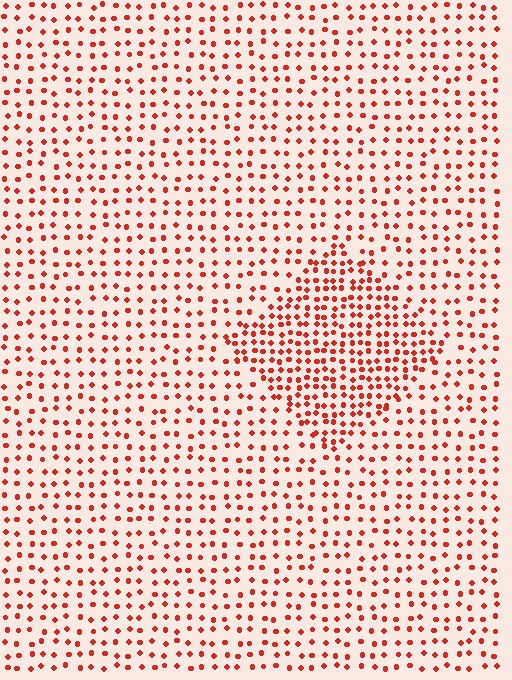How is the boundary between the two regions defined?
The boundary is defined by a change in element density (approximately 1.9x ratio). All elements are the same color, size, and shape.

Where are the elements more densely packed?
The elements are more densely packed inside the diamond boundary.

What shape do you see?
I see a diamond.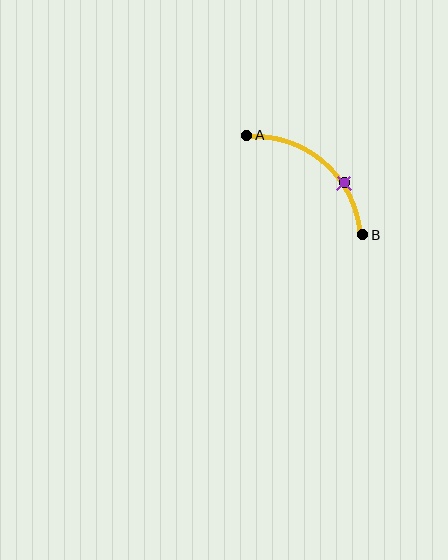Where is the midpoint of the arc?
The arc midpoint is the point on the curve farthest from the straight line joining A and B. It sits above and to the right of that line.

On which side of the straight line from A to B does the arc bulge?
The arc bulges above and to the right of the straight line connecting A and B.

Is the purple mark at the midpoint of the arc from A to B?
No. The purple mark lies on the arc but is closer to endpoint B. The arc midpoint would be at the point on the curve equidistant along the arc from both A and B.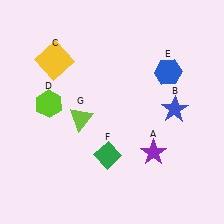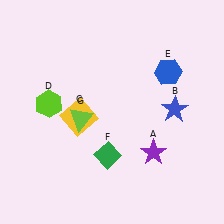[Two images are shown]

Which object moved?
The yellow square (C) moved down.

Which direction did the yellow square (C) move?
The yellow square (C) moved down.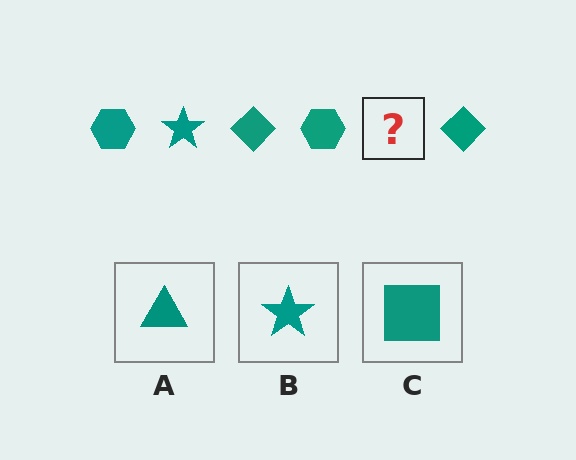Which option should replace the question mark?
Option B.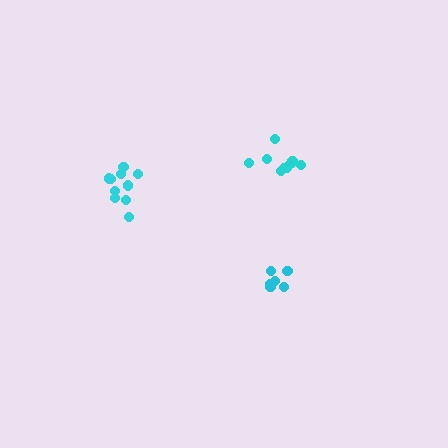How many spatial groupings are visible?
There are 3 spatial groupings.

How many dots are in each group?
Group 1: 10 dots, Group 2: 6 dots, Group 3: 10 dots (26 total).